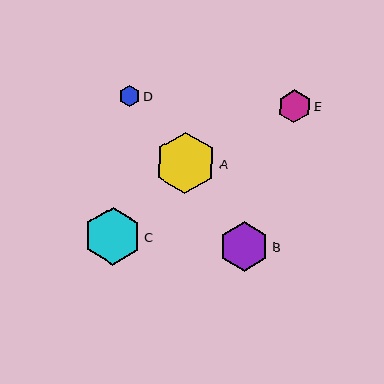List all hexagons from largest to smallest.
From largest to smallest: A, C, B, E, D.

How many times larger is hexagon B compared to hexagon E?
Hexagon B is approximately 1.5 times the size of hexagon E.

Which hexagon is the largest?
Hexagon A is the largest with a size of approximately 61 pixels.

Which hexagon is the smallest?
Hexagon D is the smallest with a size of approximately 21 pixels.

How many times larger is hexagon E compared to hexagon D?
Hexagon E is approximately 1.6 times the size of hexagon D.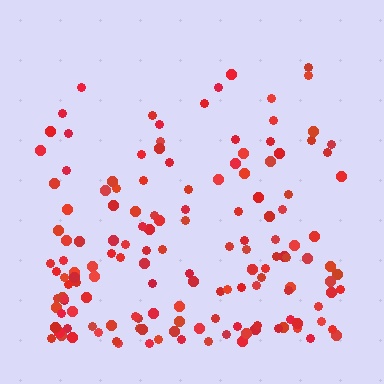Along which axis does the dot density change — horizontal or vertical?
Vertical.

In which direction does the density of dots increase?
From top to bottom, with the bottom side densest.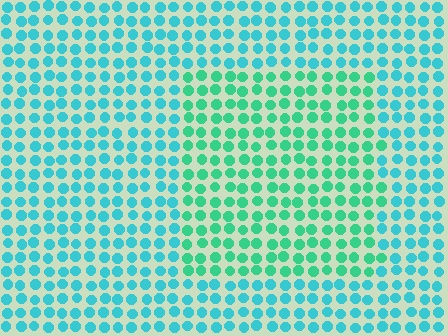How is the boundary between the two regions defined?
The boundary is defined purely by a slight shift in hue (about 31 degrees). Spacing, size, and orientation are identical on both sides.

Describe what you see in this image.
The image is filled with small cyan elements in a uniform arrangement. A rectangle-shaped region is visible where the elements are tinted to a slightly different hue, forming a subtle color boundary.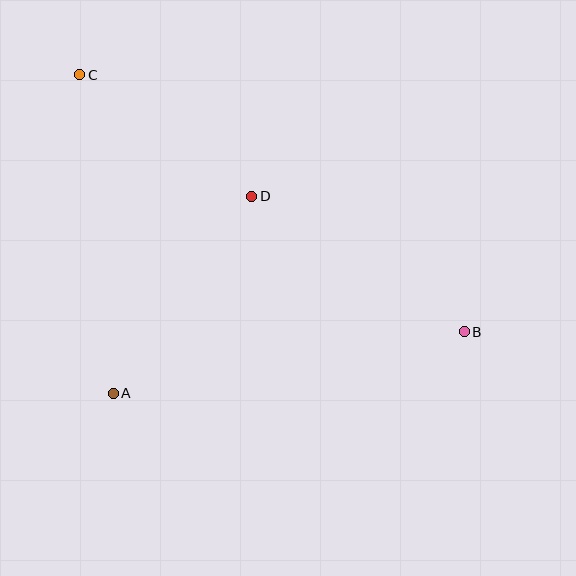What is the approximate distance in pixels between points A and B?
The distance between A and B is approximately 356 pixels.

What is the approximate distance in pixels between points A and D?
The distance between A and D is approximately 241 pixels.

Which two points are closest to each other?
Points C and D are closest to each other.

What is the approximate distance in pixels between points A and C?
The distance between A and C is approximately 320 pixels.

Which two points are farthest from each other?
Points B and C are farthest from each other.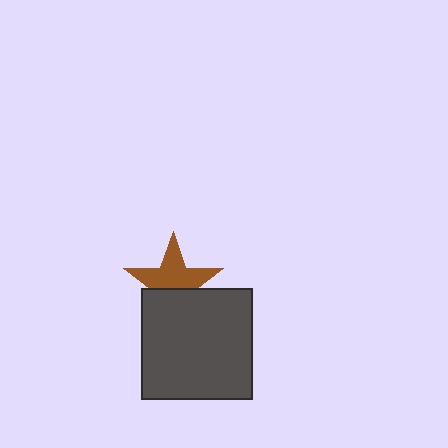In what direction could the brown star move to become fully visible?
The brown star could move up. That would shift it out from behind the dark gray square entirely.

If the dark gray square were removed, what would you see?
You would see the complete brown star.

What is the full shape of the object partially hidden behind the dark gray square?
The partially hidden object is a brown star.